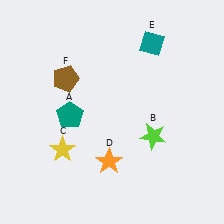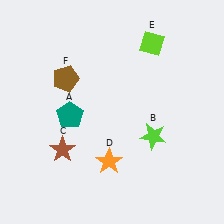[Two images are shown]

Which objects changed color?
C changed from yellow to brown. E changed from teal to lime.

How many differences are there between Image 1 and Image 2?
There are 2 differences between the two images.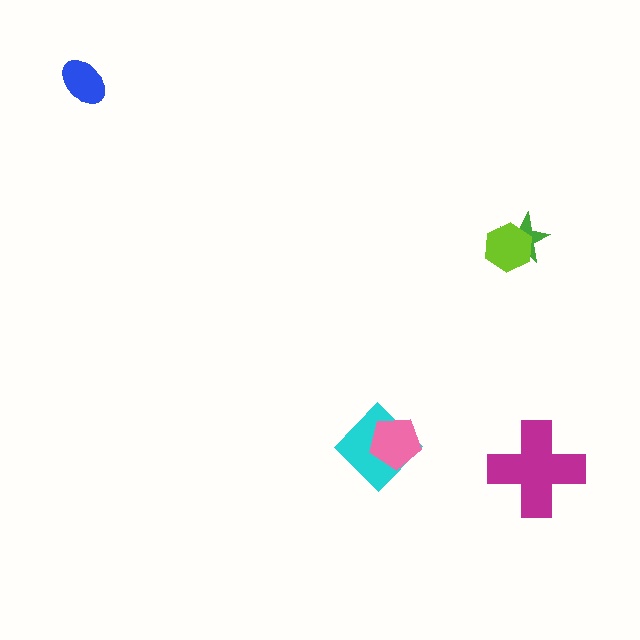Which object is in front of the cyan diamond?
The pink pentagon is in front of the cyan diamond.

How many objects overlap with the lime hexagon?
1 object overlaps with the lime hexagon.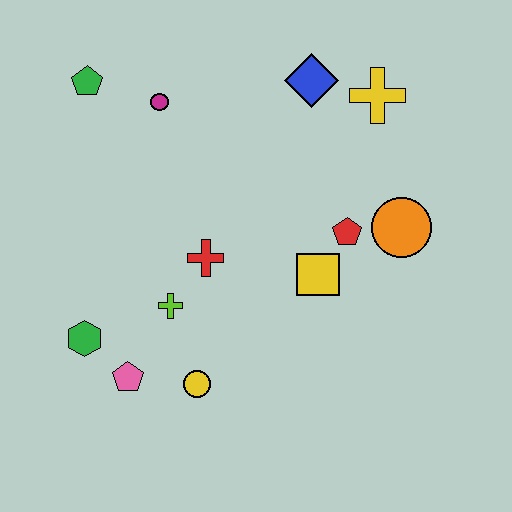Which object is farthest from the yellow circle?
The yellow cross is farthest from the yellow circle.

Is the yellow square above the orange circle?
No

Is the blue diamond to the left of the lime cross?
No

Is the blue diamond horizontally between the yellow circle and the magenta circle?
No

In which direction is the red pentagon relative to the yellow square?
The red pentagon is above the yellow square.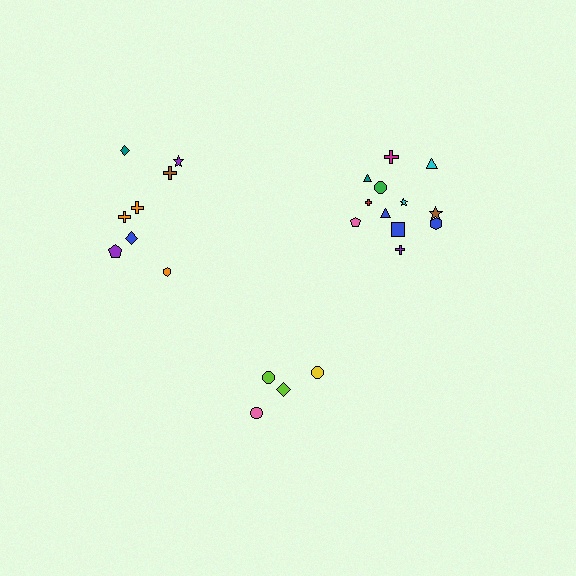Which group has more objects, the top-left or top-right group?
The top-right group.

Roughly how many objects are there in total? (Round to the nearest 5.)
Roughly 25 objects in total.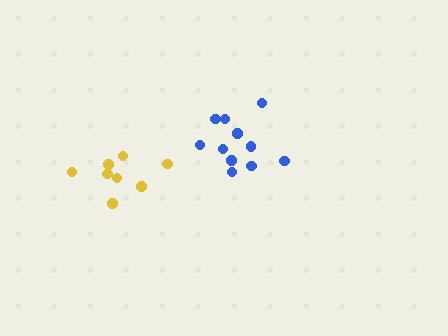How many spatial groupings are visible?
There are 2 spatial groupings.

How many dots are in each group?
Group 1: 11 dots, Group 2: 8 dots (19 total).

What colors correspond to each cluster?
The clusters are colored: blue, yellow.